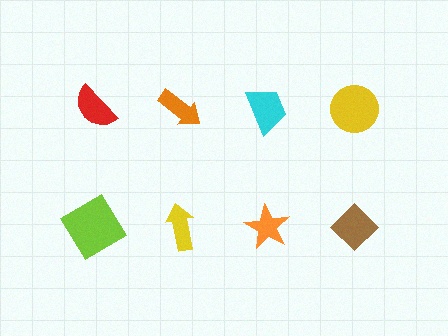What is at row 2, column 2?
A yellow arrow.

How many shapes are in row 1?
4 shapes.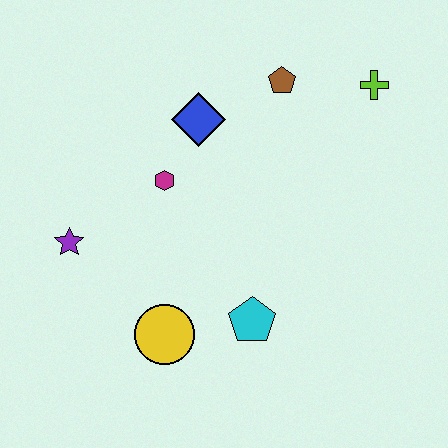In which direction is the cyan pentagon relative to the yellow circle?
The cyan pentagon is to the right of the yellow circle.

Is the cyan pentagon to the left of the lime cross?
Yes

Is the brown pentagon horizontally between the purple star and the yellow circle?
No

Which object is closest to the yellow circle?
The cyan pentagon is closest to the yellow circle.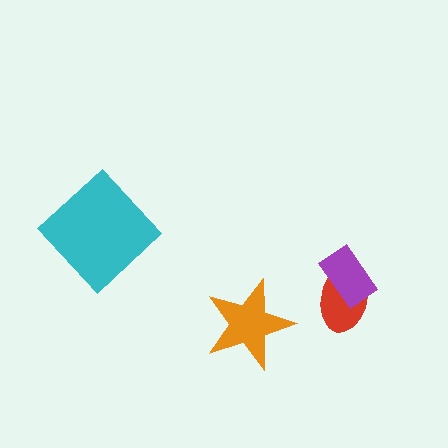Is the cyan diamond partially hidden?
No, no other shape covers it.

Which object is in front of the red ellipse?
The purple rectangle is in front of the red ellipse.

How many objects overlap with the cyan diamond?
0 objects overlap with the cyan diamond.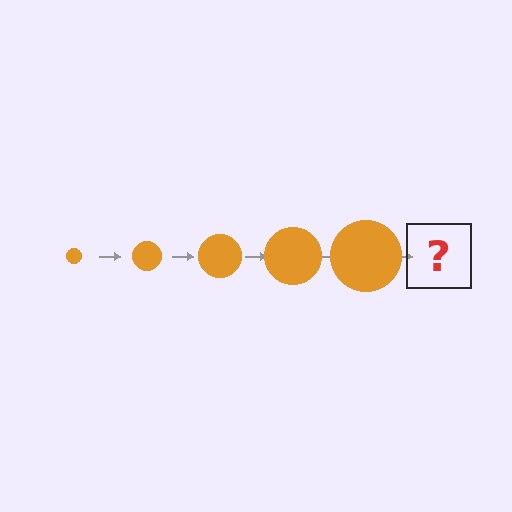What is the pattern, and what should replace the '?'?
The pattern is that the circle gets progressively larger each step. The '?' should be an orange circle, larger than the previous one.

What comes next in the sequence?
The next element should be an orange circle, larger than the previous one.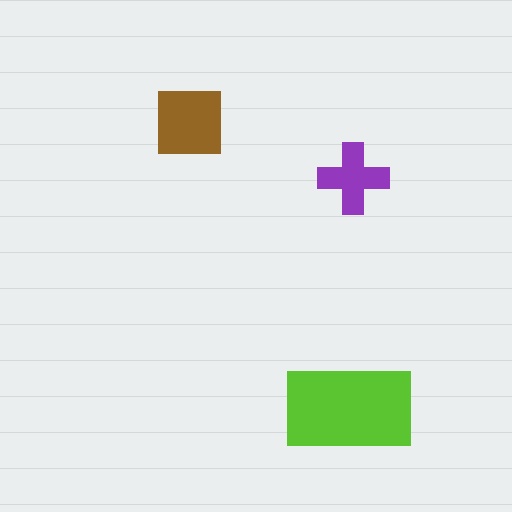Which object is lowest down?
The lime rectangle is bottommost.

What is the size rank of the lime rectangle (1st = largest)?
1st.